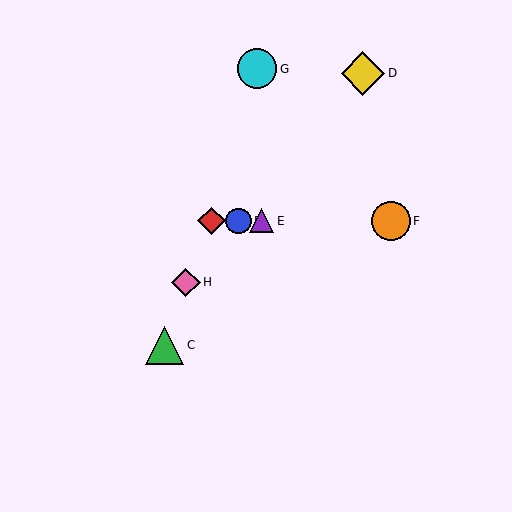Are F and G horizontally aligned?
No, F is at y≈221 and G is at y≈69.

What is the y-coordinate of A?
Object A is at y≈221.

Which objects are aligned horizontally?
Objects A, B, E, F are aligned horizontally.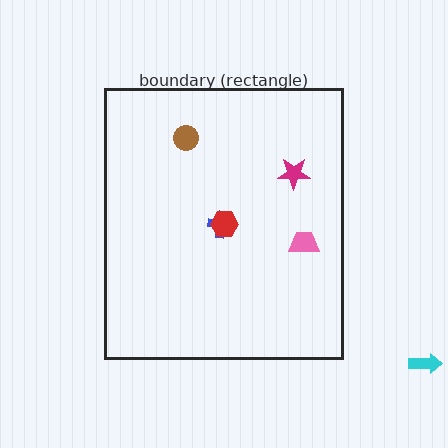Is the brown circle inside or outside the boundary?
Inside.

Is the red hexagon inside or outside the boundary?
Inside.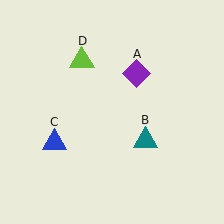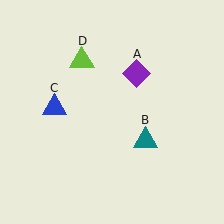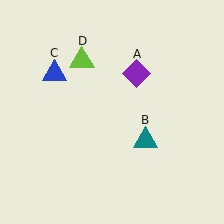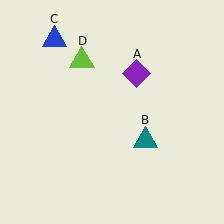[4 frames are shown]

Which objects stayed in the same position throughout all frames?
Purple diamond (object A) and teal triangle (object B) and lime triangle (object D) remained stationary.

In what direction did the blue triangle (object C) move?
The blue triangle (object C) moved up.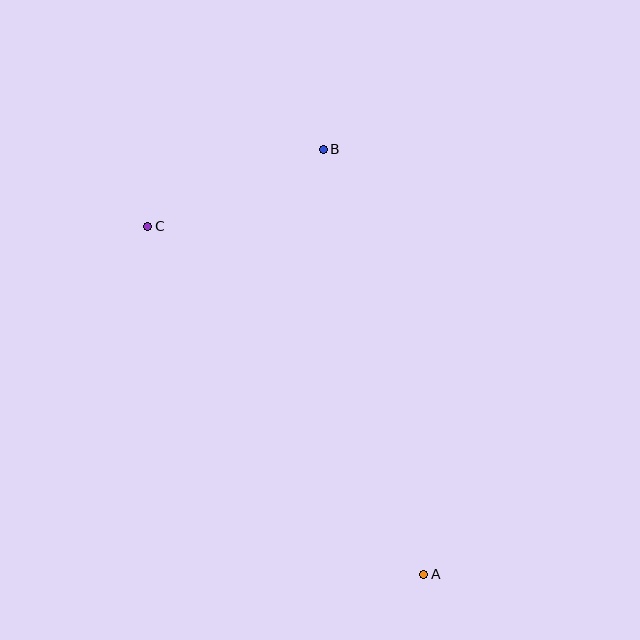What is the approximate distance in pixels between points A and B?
The distance between A and B is approximately 437 pixels.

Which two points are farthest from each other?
Points A and C are farthest from each other.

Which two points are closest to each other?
Points B and C are closest to each other.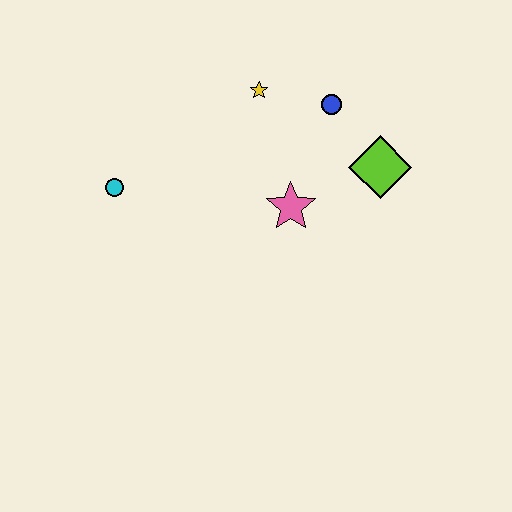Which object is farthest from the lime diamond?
The cyan circle is farthest from the lime diamond.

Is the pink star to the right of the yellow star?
Yes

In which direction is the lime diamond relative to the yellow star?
The lime diamond is to the right of the yellow star.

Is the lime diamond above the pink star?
Yes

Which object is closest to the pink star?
The lime diamond is closest to the pink star.